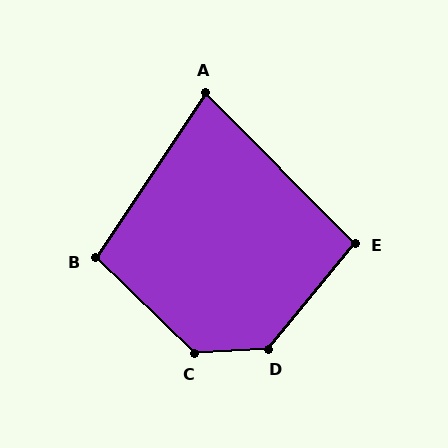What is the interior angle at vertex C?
Approximately 133 degrees (obtuse).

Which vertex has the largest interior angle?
D, at approximately 133 degrees.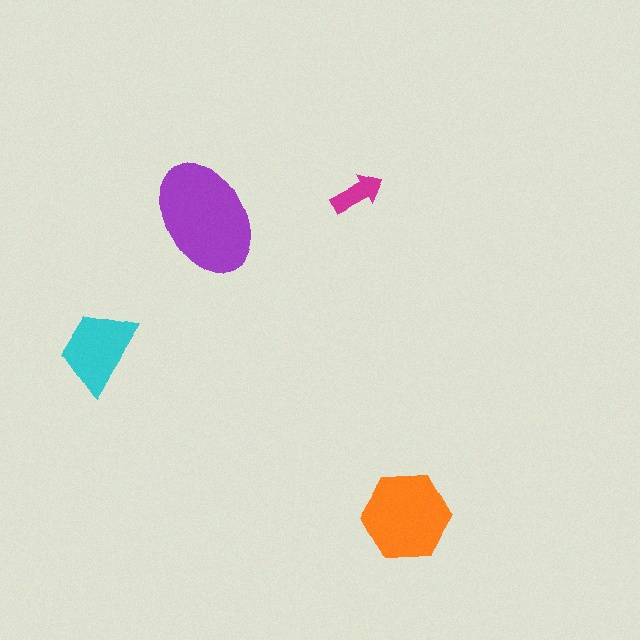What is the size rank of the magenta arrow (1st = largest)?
4th.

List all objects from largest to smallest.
The purple ellipse, the orange hexagon, the cyan trapezoid, the magenta arrow.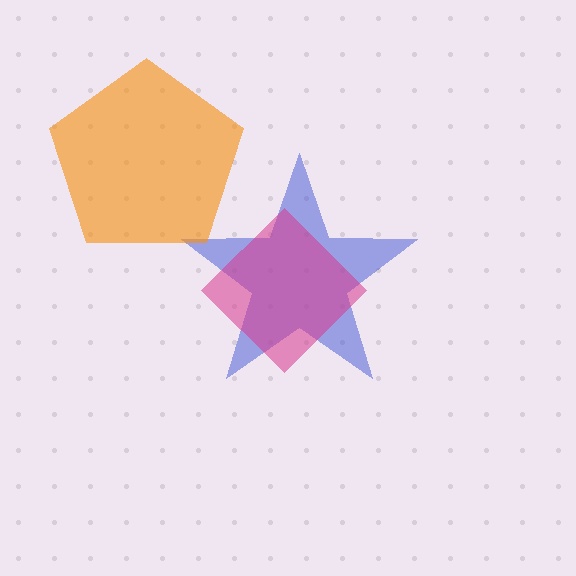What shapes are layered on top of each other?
The layered shapes are: a blue star, a magenta diamond, an orange pentagon.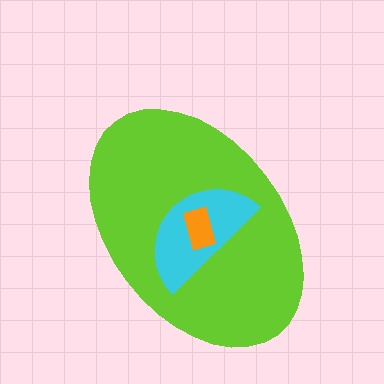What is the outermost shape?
The lime ellipse.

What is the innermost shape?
The orange rectangle.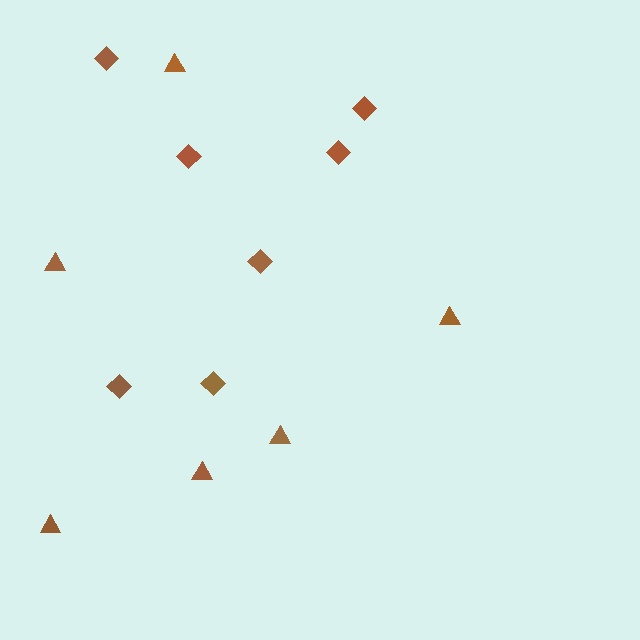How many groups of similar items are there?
There are 2 groups: one group of diamonds (7) and one group of triangles (6).